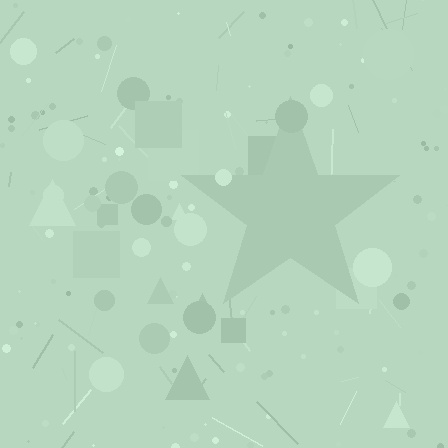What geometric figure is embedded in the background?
A star is embedded in the background.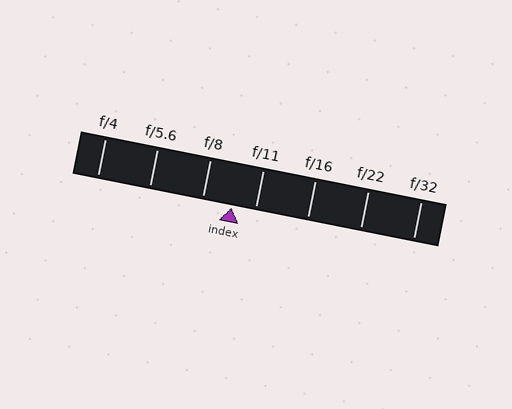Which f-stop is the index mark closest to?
The index mark is closest to f/11.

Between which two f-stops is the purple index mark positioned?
The index mark is between f/8 and f/11.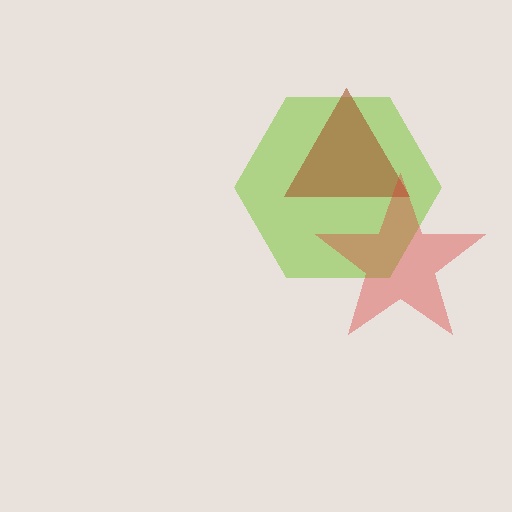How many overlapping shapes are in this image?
There are 3 overlapping shapes in the image.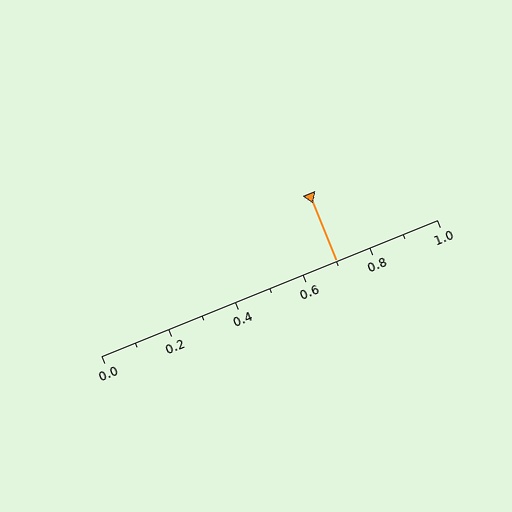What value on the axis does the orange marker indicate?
The marker indicates approximately 0.7.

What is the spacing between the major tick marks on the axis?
The major ticks are spaced 0.2 apart.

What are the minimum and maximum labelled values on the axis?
The axis runs from 0.0 to 1.0.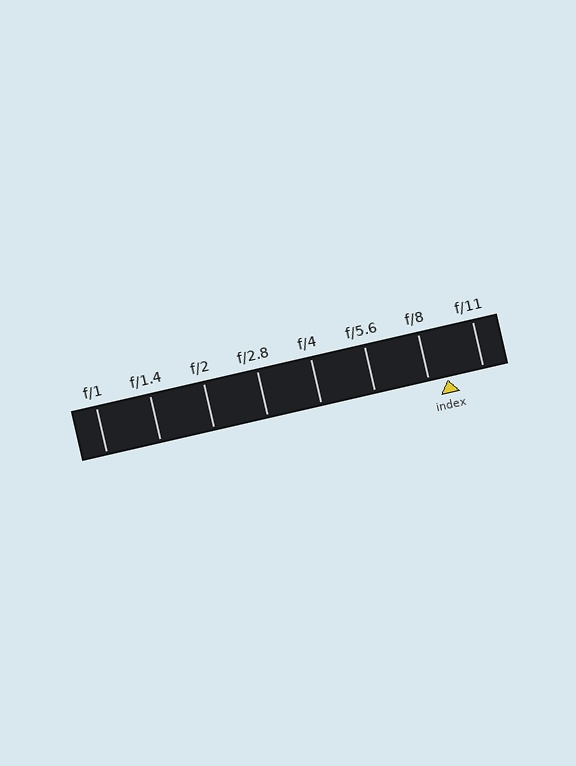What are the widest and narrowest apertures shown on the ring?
The widest aperture shown is f/1 and the narrowest is f/11.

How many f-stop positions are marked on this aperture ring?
There are 8 f-stop positions marked.